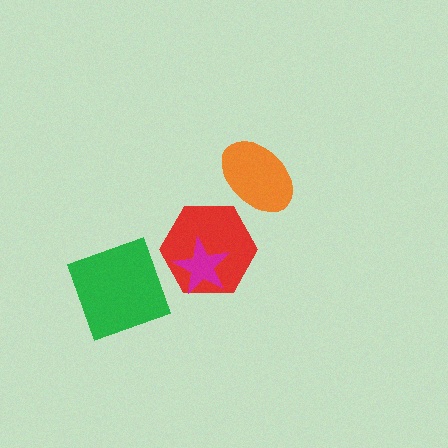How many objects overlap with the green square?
0 objects overlap with the green square.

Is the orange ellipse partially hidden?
No, no other shape covers it.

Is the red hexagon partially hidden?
Yes, it is partially covered by another shape.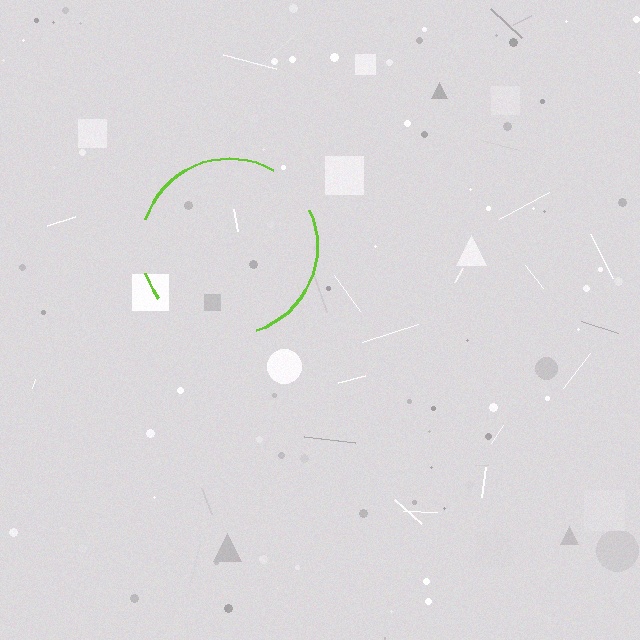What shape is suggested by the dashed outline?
The dashed outline suggests a circle.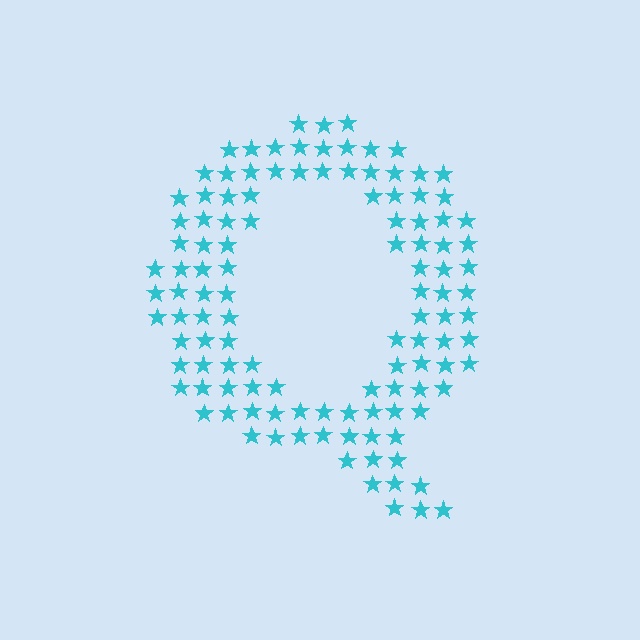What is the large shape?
The large shape is the letter Q.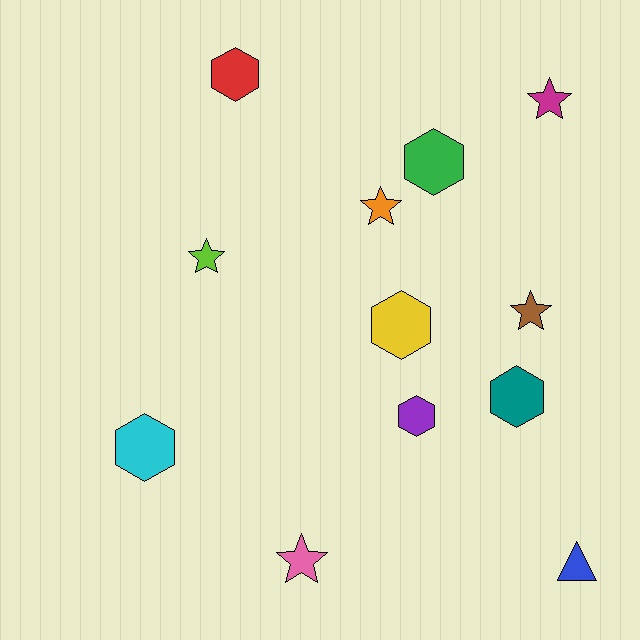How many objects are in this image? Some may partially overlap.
There are 12 objects.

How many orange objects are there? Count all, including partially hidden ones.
There is 1 orange object.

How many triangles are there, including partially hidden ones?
There is 1 triangle.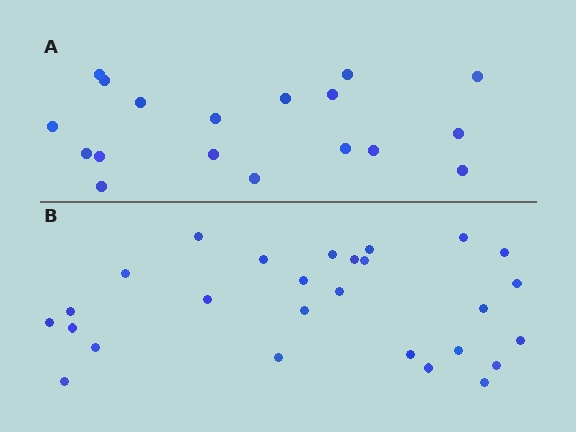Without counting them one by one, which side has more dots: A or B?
Region B (the bottom region) has more dots.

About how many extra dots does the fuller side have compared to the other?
Region B has roughly 8 or so more dots than region A.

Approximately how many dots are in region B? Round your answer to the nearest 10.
About 30 dots. (The exact count is 27, which rounds to 30.)